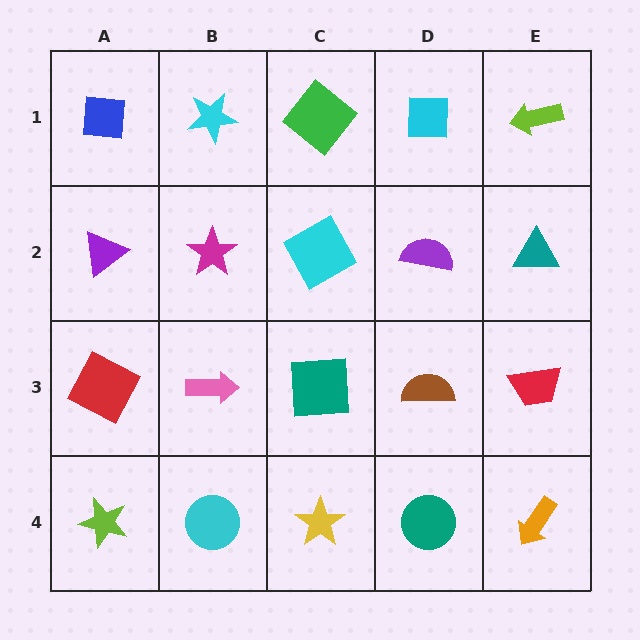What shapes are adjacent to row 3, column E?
A teal triangle (row 2, column E), an orange arrow (row 4, column E), a brown semicircle (row 3, column D).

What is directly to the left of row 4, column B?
A lime star.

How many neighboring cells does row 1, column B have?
3.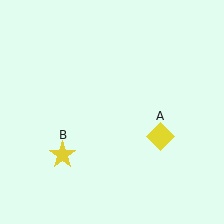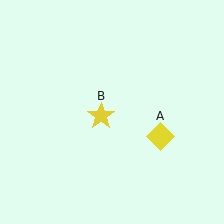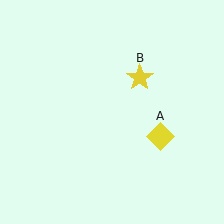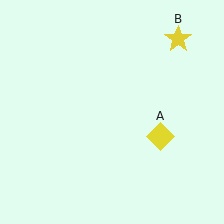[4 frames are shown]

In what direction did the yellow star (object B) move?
The yellow star (object B) moved up and to the right.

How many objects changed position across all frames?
1 object changed position: yellow star (object B).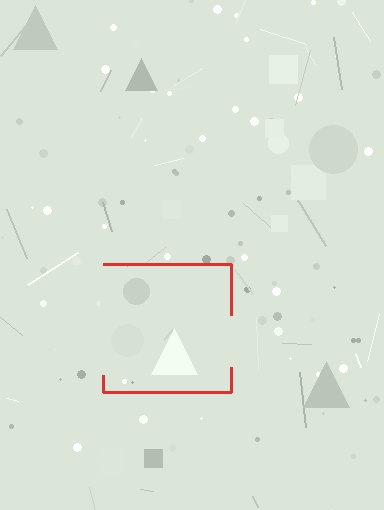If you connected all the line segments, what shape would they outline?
They would outline a square.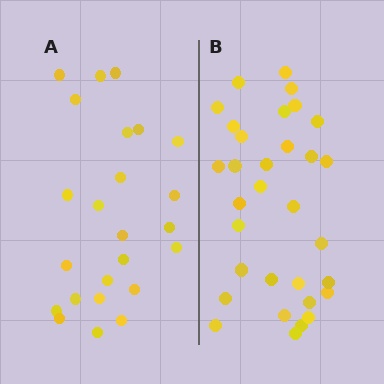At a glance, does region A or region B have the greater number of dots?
Region B (the right region) has more dots.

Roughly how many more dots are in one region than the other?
Region B has roughly 8 or so more dots than region A.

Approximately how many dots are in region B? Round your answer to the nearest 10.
About 30 dots. (The exact count is 32, which rounds to 30.)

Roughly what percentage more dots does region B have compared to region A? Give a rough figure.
About 35% more.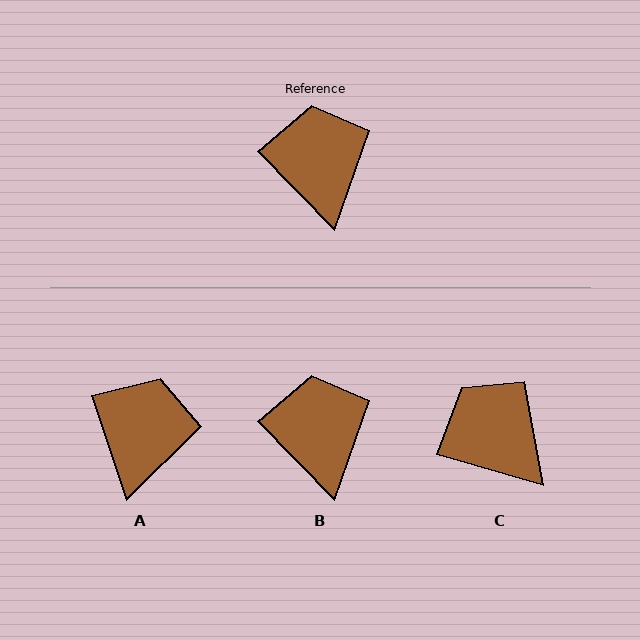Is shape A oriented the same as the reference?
No, it is off by about 26 degrees.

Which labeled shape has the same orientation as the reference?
B.